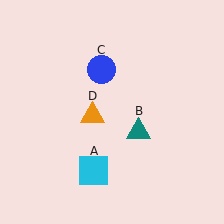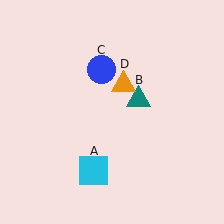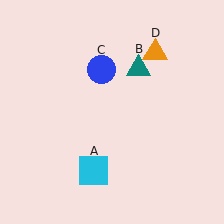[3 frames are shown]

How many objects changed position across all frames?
2 objects changed position: teal triangle (object B), orange triangle (object D).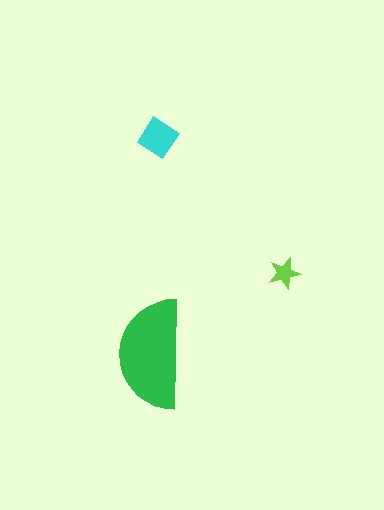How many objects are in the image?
There are 3 objects in the image.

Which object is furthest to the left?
The green semicircle is leftmost.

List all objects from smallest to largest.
The lime star, the cyan diamond, the green semicircle.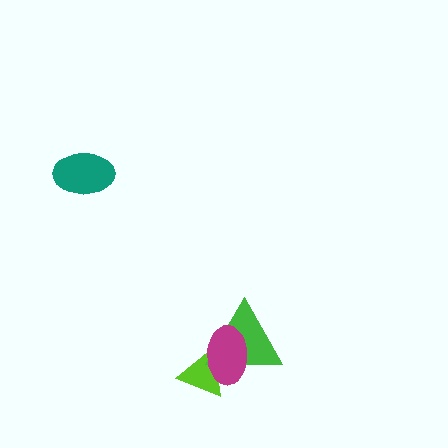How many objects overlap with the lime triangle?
2 objects overlap with the lime triangle.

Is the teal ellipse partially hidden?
No, no other shape covers it.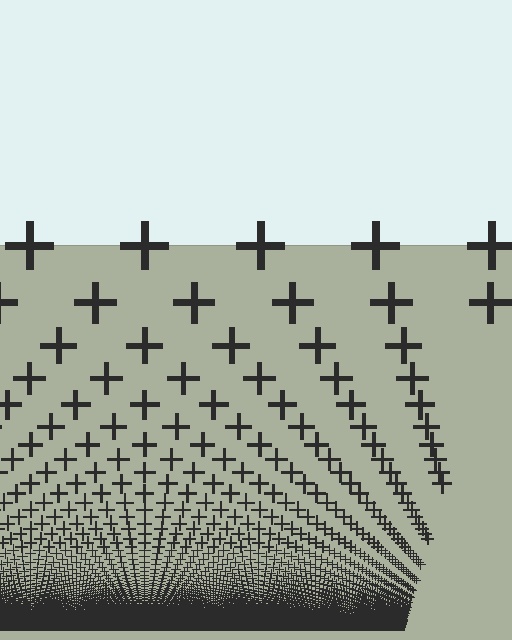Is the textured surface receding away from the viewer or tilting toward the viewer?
The surface appears to tilt toward the viewer. Texture elements get larger and sparser toward the top.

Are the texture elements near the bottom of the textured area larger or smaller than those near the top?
Smaller. The gradient is inverted — elements near the bottom are smaller and denser.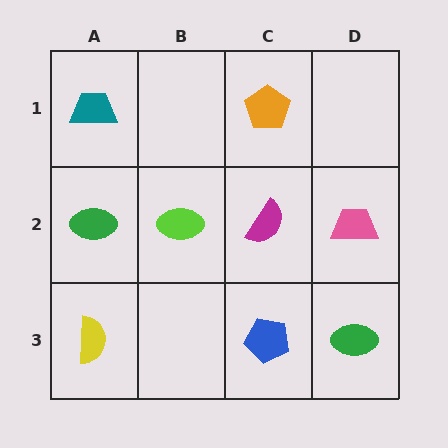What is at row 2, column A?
A green ellipse.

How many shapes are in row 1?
2 shapes.